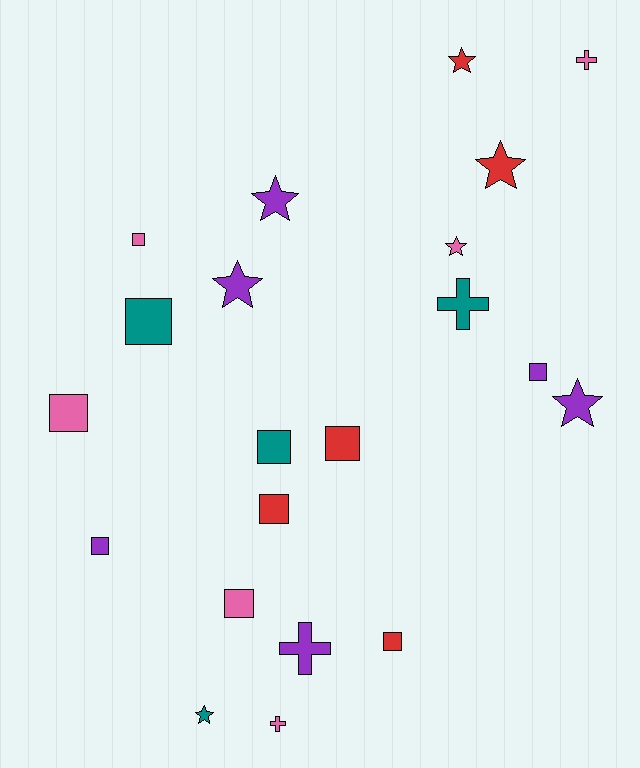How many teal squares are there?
There are 2 teal squares.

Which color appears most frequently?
Purple, with 6 objects.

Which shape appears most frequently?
Square, with 10 objects.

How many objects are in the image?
There are 21 objects.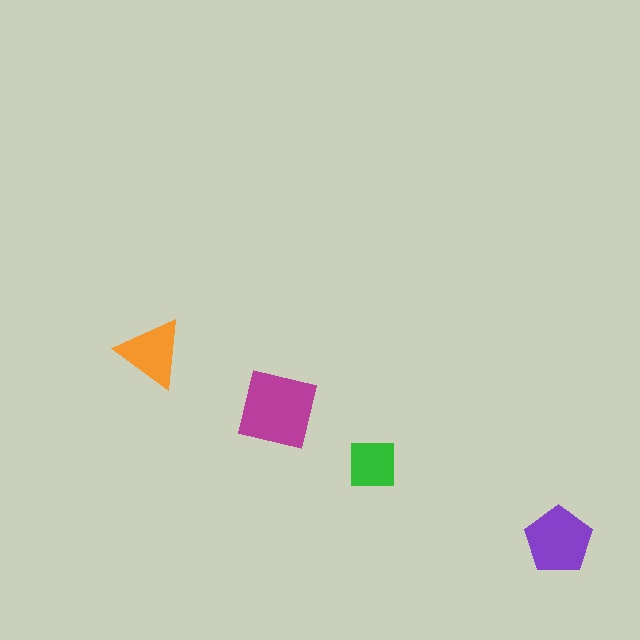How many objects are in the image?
There are 4 objects in the image.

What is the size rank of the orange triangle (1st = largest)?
3rd.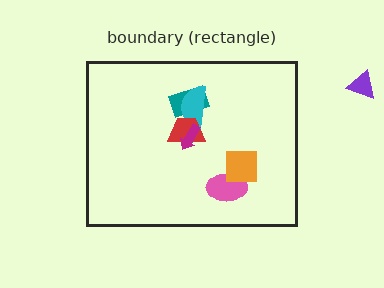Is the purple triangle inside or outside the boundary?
Outside.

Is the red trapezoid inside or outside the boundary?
Inside.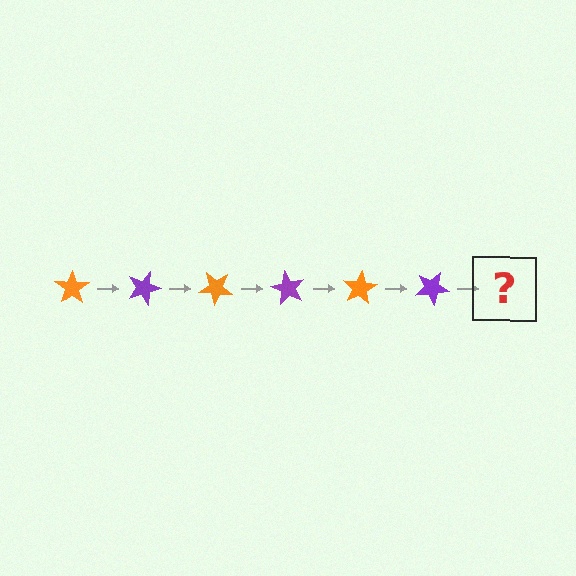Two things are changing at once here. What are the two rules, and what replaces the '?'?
The two rules are that it rotates 20 degrees each step and the color cycles through orange and purple. The '?' should be an orange star, rotated 120 degrees from the start.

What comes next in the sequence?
The next element should be an orange star, rotated 120 degrees from the start.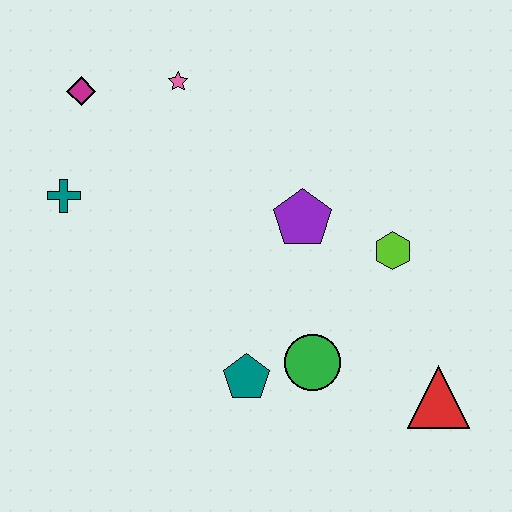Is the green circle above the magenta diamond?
No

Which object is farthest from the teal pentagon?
The magenta diamond is farthest from the teal pentagon.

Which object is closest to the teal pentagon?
The green circle is closest to the teal pentagon.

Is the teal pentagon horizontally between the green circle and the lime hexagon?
No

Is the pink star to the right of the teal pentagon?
No